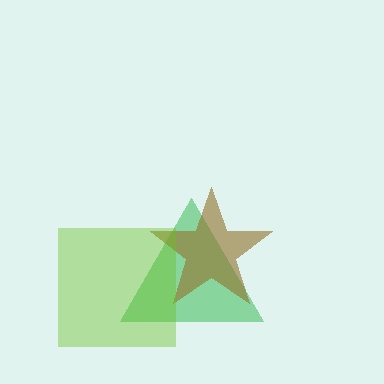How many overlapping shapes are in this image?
There are 3 overlapping shapes in the image.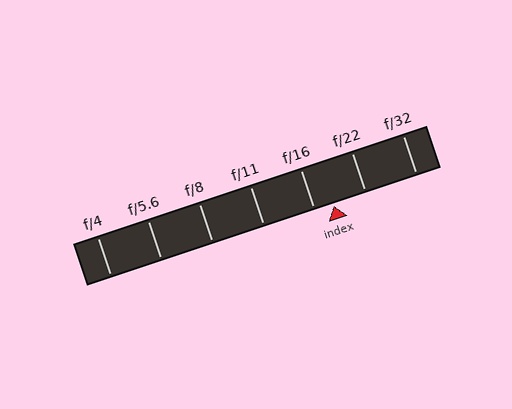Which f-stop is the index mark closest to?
The index mark is closest to f/16.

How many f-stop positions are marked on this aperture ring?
There are 7 f-stop positions marked.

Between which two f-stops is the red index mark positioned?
The index mark is between f/16 and f/22.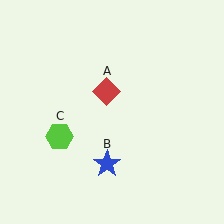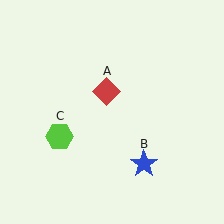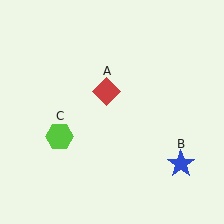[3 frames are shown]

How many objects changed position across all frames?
1 object changed position: blue star (object B).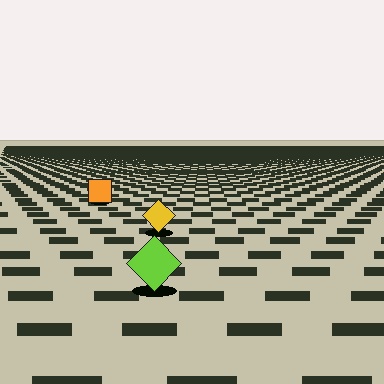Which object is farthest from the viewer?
The orange square is farthest from the viewer. It appears smaller and the ground texture around it is denser.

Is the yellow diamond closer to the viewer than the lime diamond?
No. The lime diamond is closer — you can tell from the texture gradient: the ground texture is coarser near it.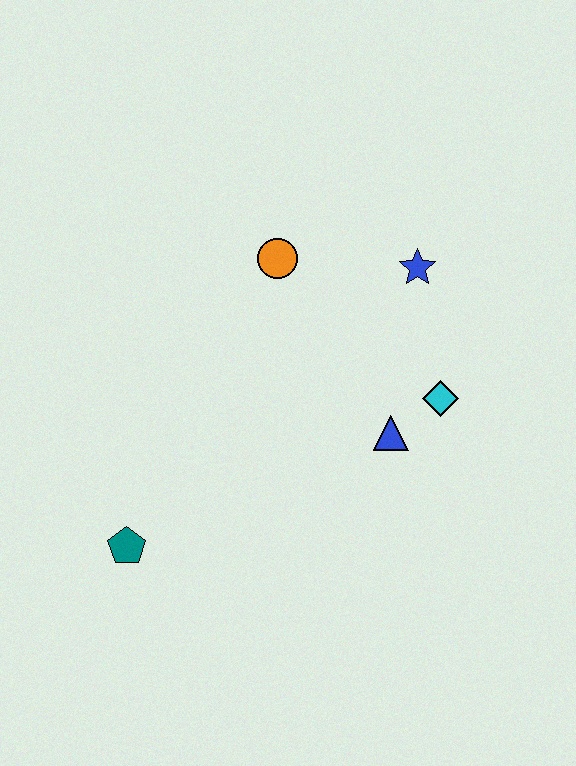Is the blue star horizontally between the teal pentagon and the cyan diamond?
Yes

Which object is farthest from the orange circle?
The teal pentagon is farthest from the orange circle.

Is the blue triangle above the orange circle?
No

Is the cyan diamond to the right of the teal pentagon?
Yes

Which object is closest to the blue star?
The cyan diamond is closest to the blue star.